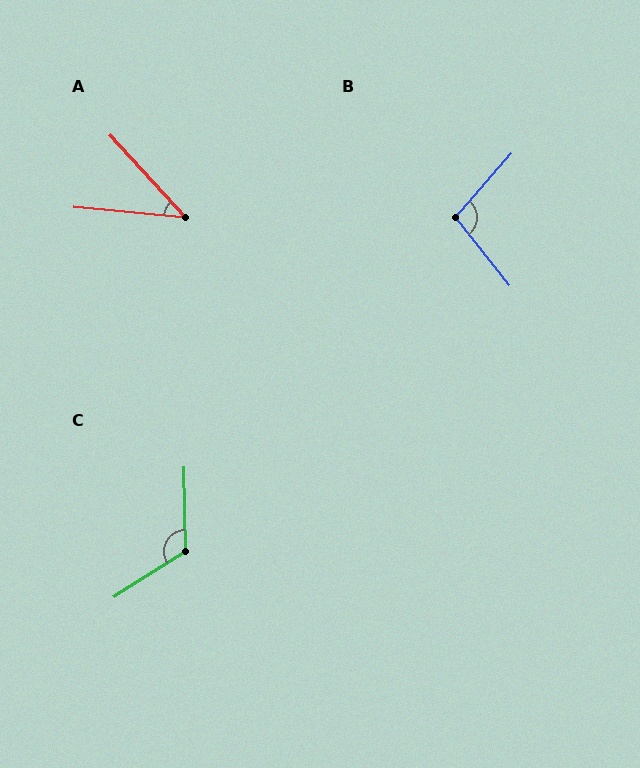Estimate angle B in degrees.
Approximately 100 degrees.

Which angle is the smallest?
A, at approximately 42 degrees.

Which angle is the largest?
C, at approximately 121 degrees.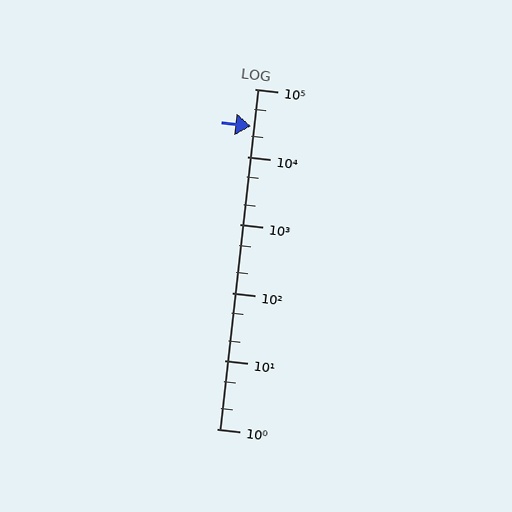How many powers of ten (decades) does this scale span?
The scale spans 5 decades, from 1 to 100000.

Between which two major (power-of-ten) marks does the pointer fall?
The pointer is between 10000 and 100000.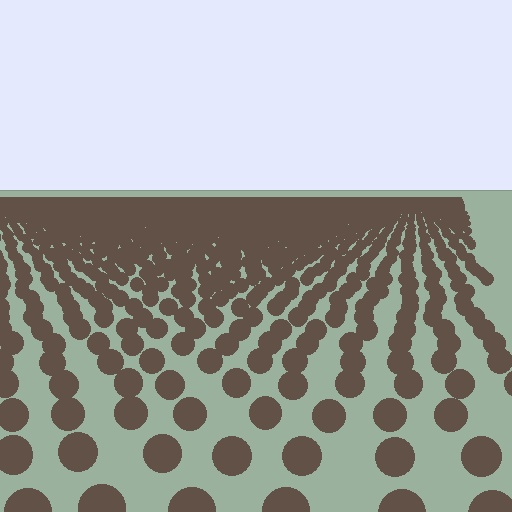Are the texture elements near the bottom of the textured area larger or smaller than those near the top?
Larger. Near the bottom, elements are closer to the viewer and appear at a bigger on-screen size.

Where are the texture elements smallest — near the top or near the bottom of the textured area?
Near the top.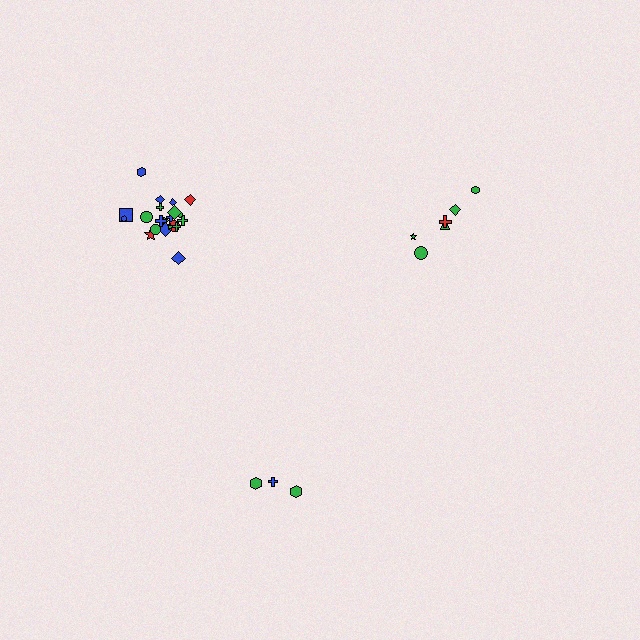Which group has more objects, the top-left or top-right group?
The top-left group.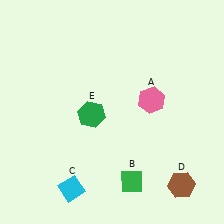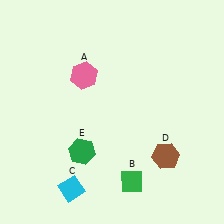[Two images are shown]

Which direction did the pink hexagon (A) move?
The pink hexagon (A) moved left.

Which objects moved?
The objects that moved are: the pink hexagon (A), the brown hexagon (D), the green hexagon (E).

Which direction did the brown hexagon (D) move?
The brown hexagon (D) moved up.